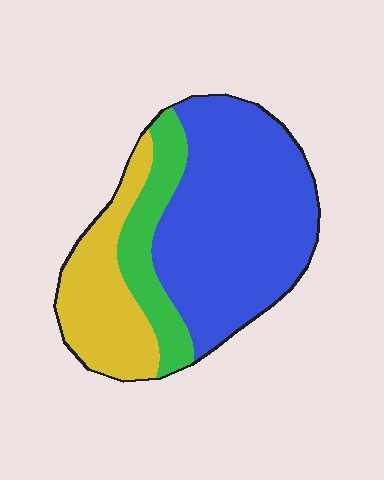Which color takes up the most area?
Blue, at roughly 60%.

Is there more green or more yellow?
Yellow.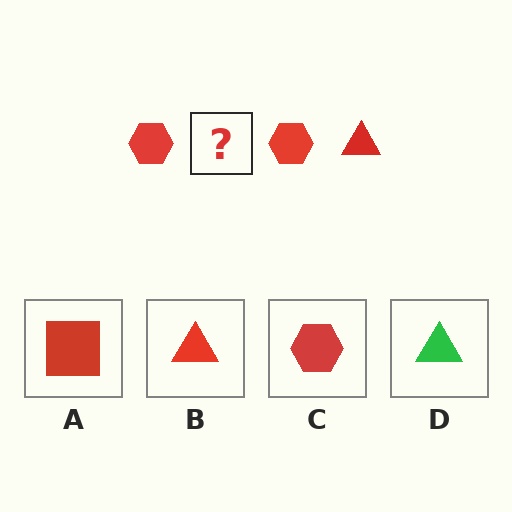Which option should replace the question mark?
Option B.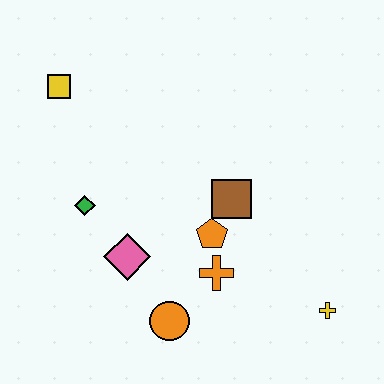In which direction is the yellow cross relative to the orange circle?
The yellow cross is to the right of the orange circle.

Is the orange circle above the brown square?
No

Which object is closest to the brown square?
The orange pentagon is closest to the brown square.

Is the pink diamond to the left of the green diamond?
No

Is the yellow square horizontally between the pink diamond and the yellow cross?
No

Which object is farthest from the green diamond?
The yellow cross is farthest from the green diamond.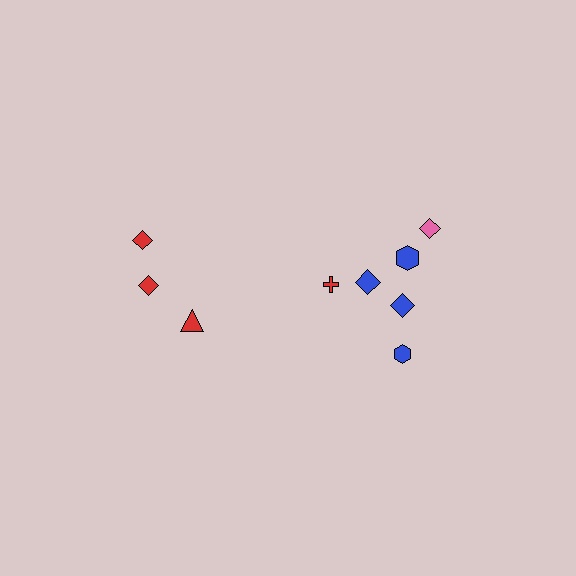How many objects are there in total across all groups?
There are 9 objects.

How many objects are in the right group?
There are 6 objects.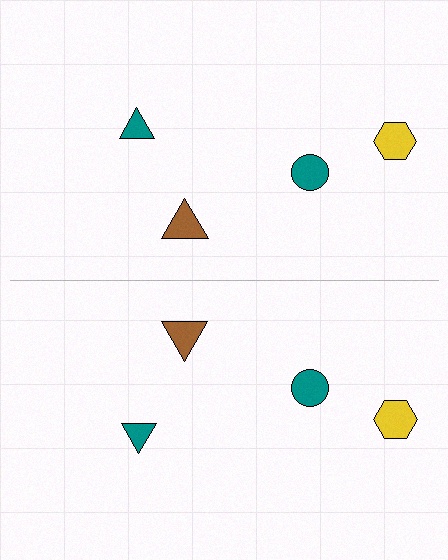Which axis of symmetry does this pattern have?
The pattern has a horizontal axis of symmetry running through the center of the image.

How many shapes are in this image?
There are 8 shapes in this image.